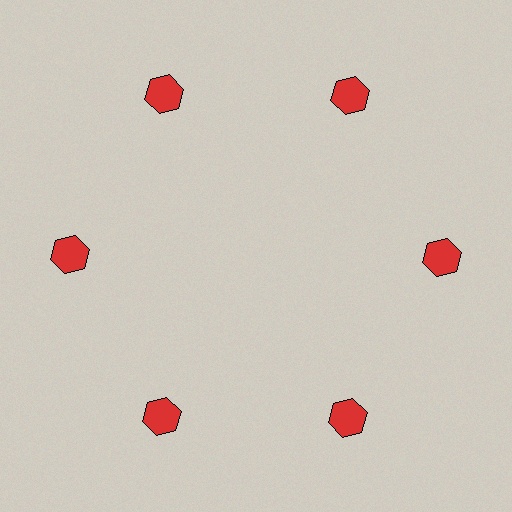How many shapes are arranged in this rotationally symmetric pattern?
There are 6 shapes, arranged in 6 groups of 1.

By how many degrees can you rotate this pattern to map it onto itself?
The pattern maps onto itself every 60 degrees of rotation.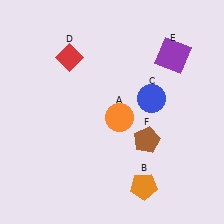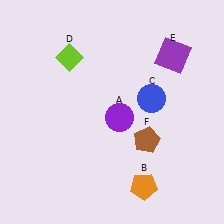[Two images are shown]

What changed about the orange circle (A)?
In Image 1, A is orange. In Image 2, it changed to purple.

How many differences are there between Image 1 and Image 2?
There are 2 differences between the two images.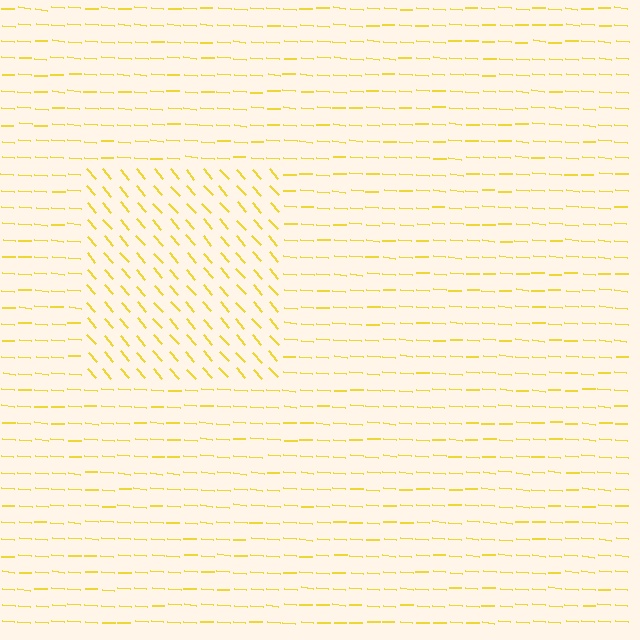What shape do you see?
I see a rectangle.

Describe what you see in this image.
The image is filled with small yellow line segments. A rectangle region in the image has lines oriented differently from the surrounding lines, creating a visible texture boundary.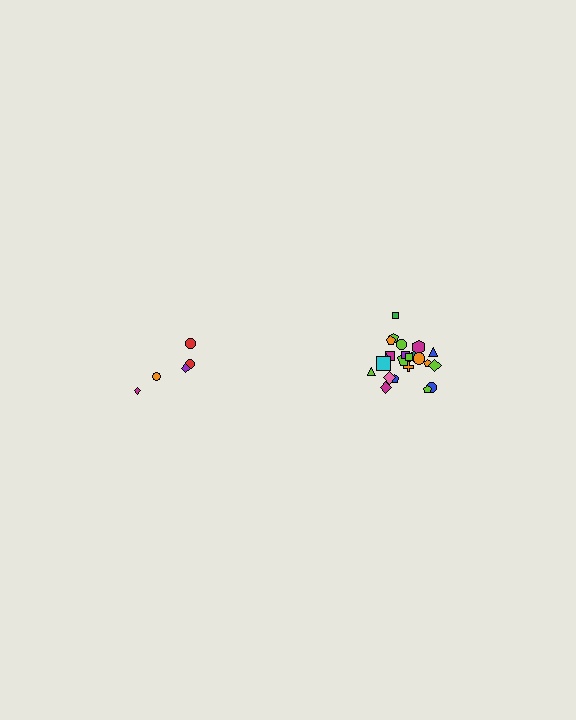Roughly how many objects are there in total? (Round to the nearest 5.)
Roughly 30 objects in total.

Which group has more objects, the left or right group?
The right group.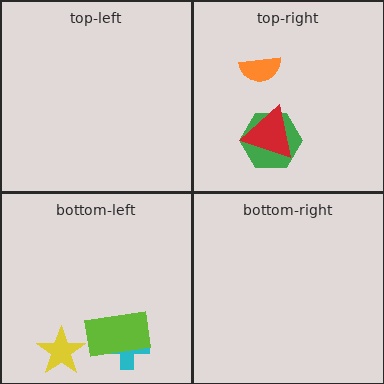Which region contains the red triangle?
The top-right region.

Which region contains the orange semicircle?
The top-right region.